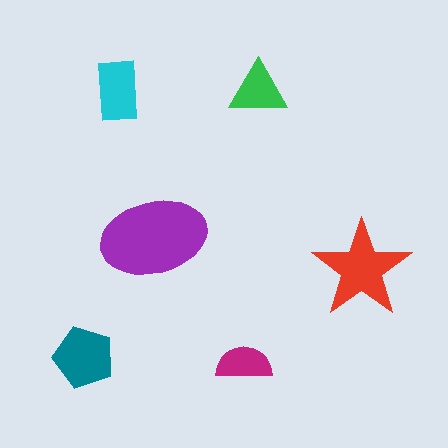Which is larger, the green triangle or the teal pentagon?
The teal pentagon.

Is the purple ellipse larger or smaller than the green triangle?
Larger.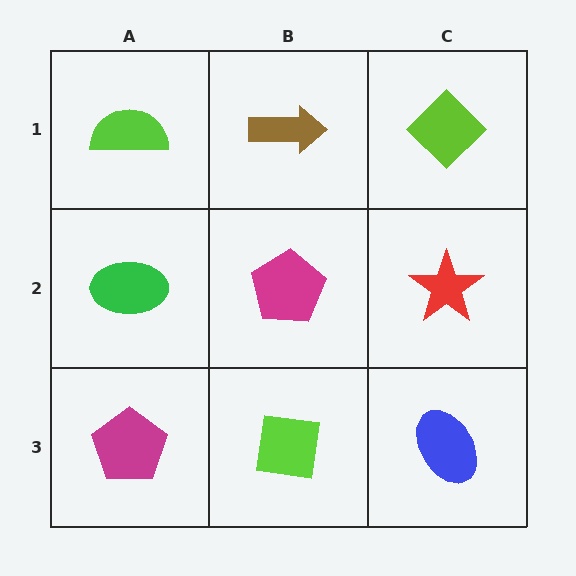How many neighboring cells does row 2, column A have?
3.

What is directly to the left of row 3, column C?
A lime square.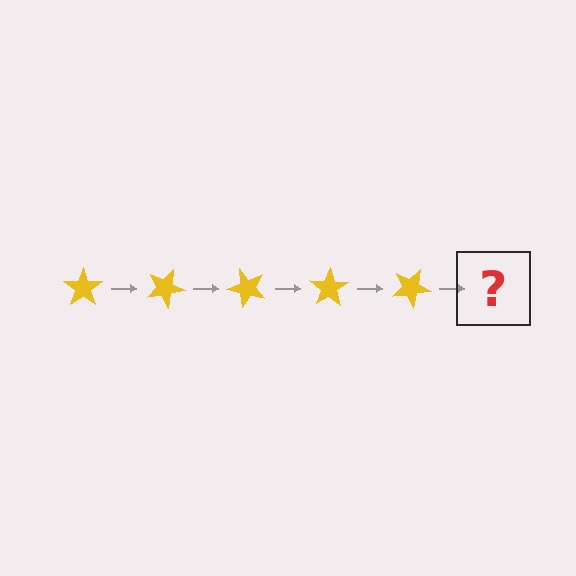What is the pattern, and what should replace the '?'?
The pattern is that the star rotates 25 degrees each step. The '?' should be a yellow star rotated 125 degrees.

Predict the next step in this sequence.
The next step is a yellow star rotated 125 degrees.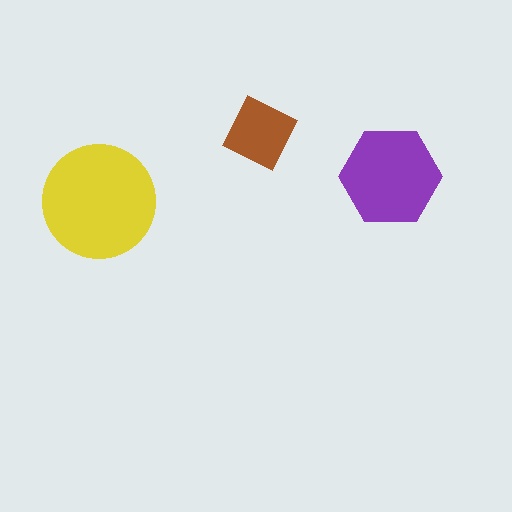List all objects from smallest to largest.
The brown diamond, the purple hexagon, the yellow circle.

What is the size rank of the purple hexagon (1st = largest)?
2nd.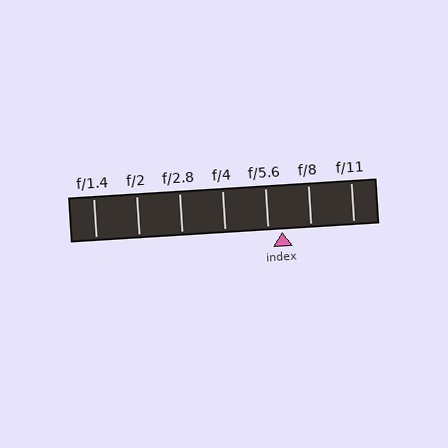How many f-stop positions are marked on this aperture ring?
There are 7 f-stop positions marked.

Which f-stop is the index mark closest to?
The index mark is closest to f/5.6.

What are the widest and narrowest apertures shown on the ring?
The widest aperture shown is f/1.4 and the narrowest is f/11.